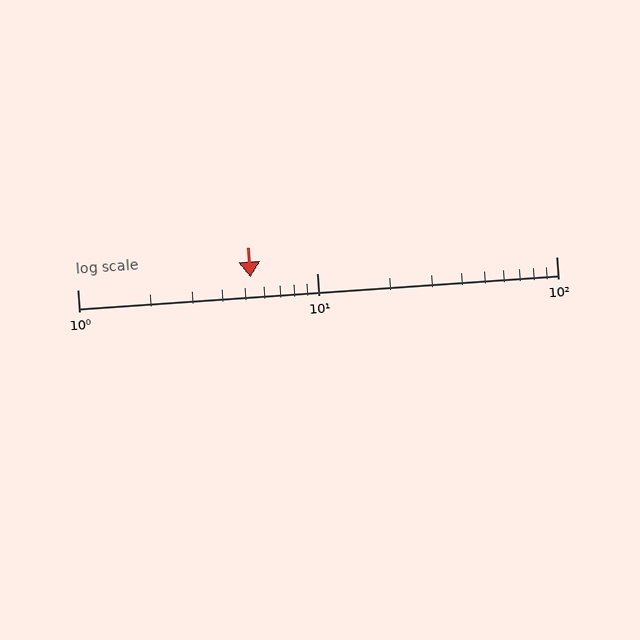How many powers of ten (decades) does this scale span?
The scale spans 2 decades, from 1 to 100.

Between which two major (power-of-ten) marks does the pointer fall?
The pointer is between 1 and 10.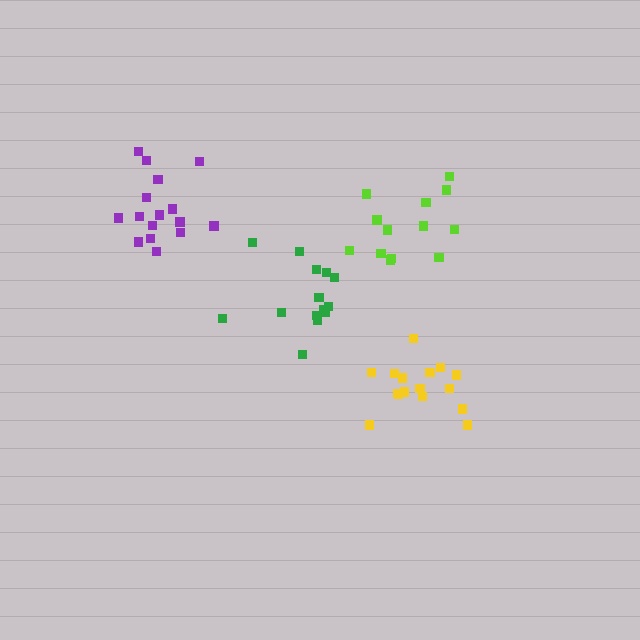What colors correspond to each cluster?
The clusters are colored: purple, yellow, green, lime.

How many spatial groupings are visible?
There are 4 spatial groupings.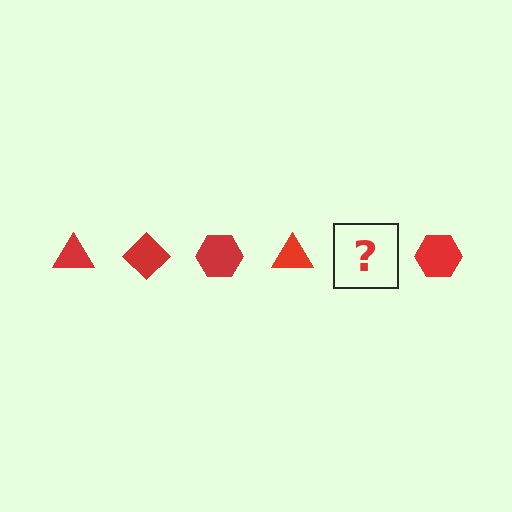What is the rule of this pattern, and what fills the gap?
The rule is that the pattern cycles through triangle, diamond, hexagon shapes in red. The gap should be filled with a red diamond.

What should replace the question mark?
The question mark should be replaced with a red diamond.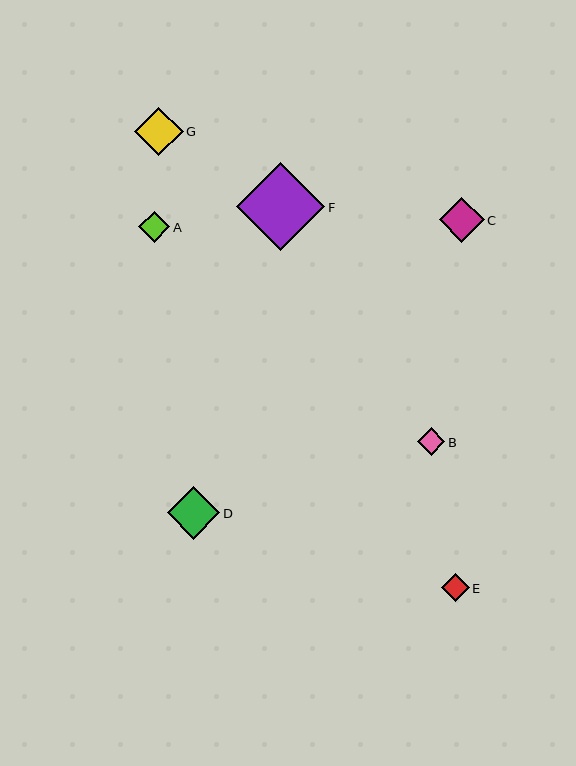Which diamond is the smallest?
Diamond E is the smallest with a size of approximately 28 pixels.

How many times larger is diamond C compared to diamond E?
Diamond C is approximately 1.6 times the size of diamond E.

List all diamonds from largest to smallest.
From largest to smallest: F, D, G, C, A, B, E.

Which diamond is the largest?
Diamond F is the largest with a size of approximately 88 pixels.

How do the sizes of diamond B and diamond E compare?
Diamond B and diamond E are approximately the same size.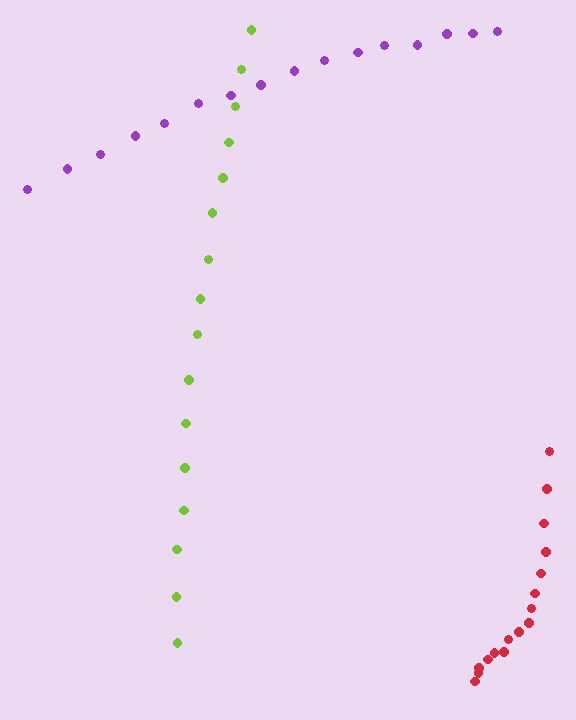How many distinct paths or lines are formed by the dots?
There are 3 distinct paths.